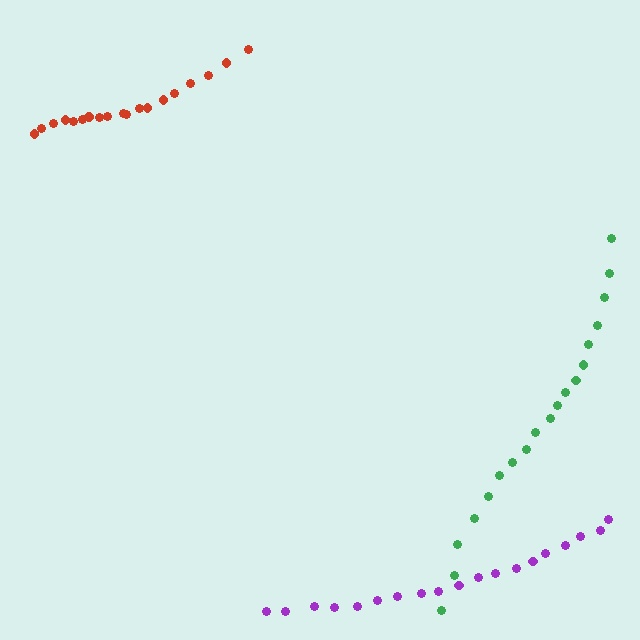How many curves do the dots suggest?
There are 3 distinct paths.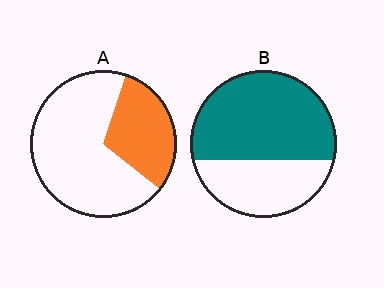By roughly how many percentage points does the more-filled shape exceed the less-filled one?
By roughly 35 percentage points (B over A).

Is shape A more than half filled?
No.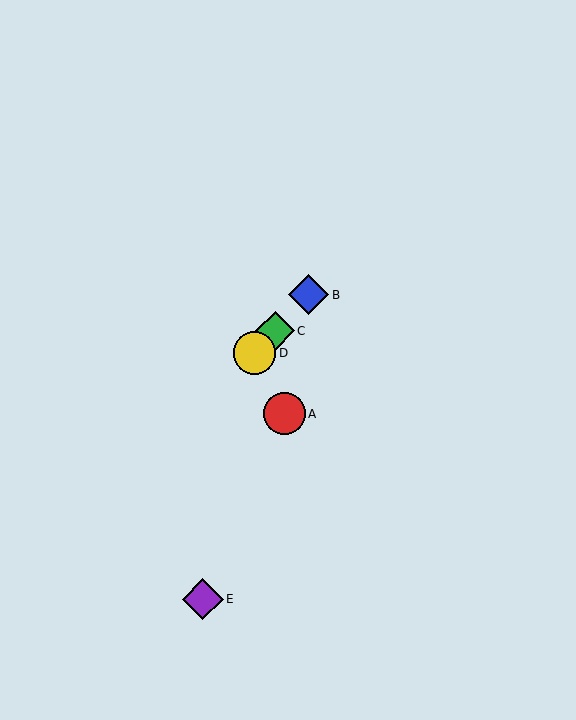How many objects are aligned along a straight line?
3 objects (B, C, D) are aligned along a straight line.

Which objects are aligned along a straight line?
Objects B, C, D are aligned along a straight line.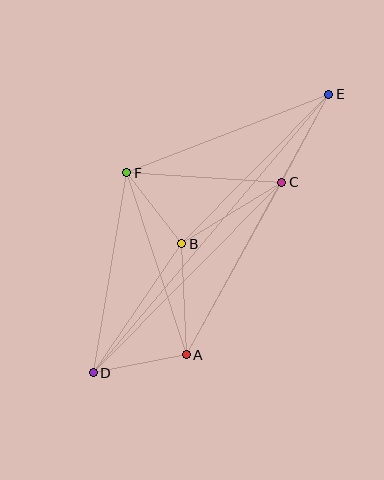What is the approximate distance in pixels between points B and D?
The distance between B and D is approximately 156 pixels.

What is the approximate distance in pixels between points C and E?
The distance between C and E is approximately 100 pixels.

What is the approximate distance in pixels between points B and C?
The distance between B and C is approximately 117 pixels.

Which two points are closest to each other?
Points B and F are closest to each other.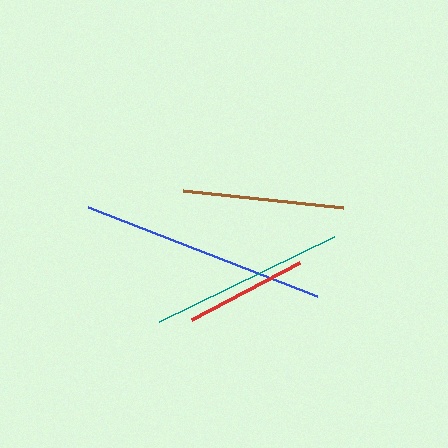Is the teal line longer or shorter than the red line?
The teal line is longer than the red line.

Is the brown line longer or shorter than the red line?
The brown line is longer than the red line.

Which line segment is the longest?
The blue line is the longest at approximately 245 pixels.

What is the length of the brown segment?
The brown segment is approximately 161 pixels long.